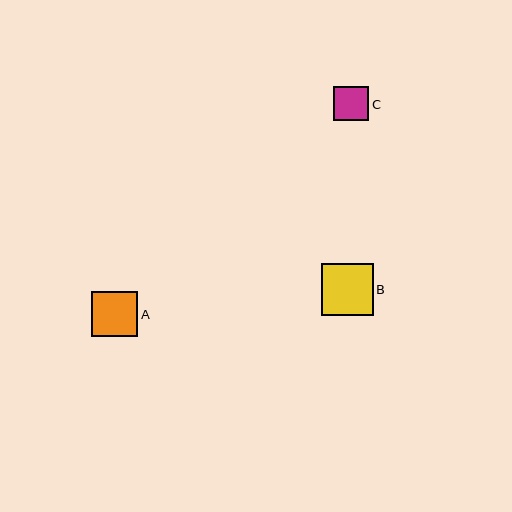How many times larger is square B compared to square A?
Square B is approximately 1.1 times the size of square A.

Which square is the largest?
Square B is the largest with a size of approximately 51 pixels.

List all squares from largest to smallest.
From largest to smallest: B, A, C.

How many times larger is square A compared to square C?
Square A is approximately 1.3 times the size of square C.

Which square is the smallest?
Square C is the smallest with a size of approximately 35 pixels.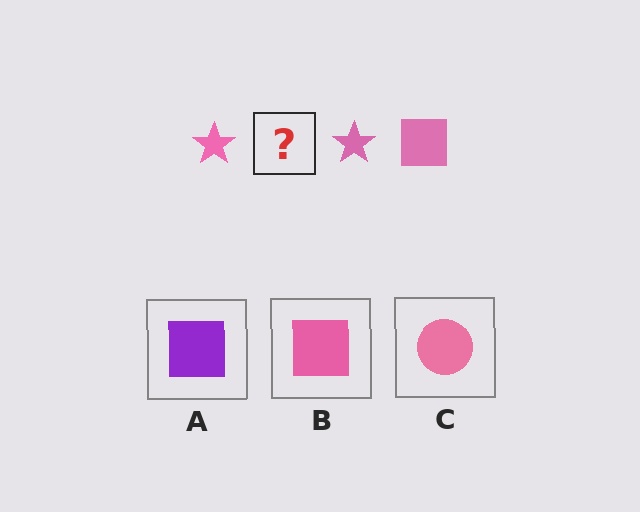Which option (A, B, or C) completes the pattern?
B.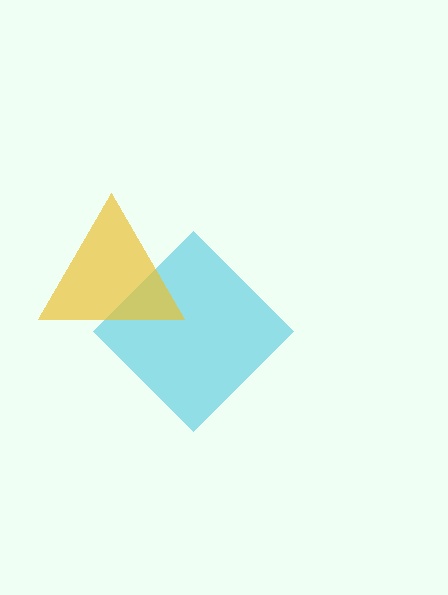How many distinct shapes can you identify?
There are 2 distinct shapes: a cyan diamond, a yellow triangle.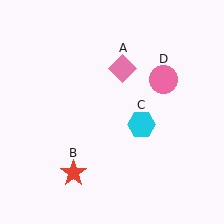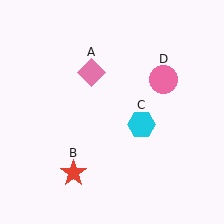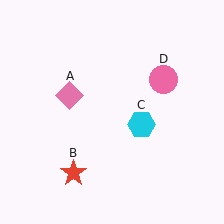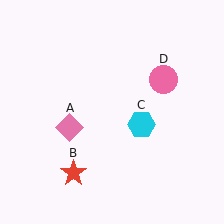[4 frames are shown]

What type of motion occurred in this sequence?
The pink diamond (object A) rotated counterclockwise around the center of the scene.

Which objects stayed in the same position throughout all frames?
Red star (object B) and cyan hexagon (object C) and pink circle (object D) remained stationary.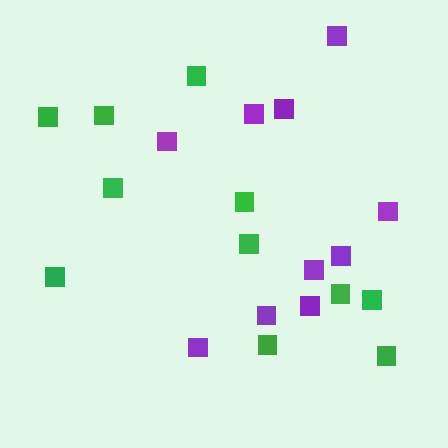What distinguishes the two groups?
There are 2 groups: one group of green squares (11) and one group of purple squares (10).